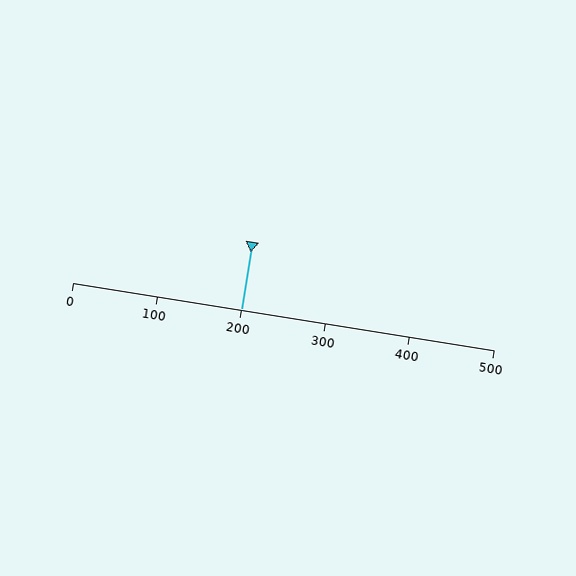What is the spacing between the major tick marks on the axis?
The major ticks are spaced 100 apart.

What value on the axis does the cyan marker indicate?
The marker indicates approximately 200.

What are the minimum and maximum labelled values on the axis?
The axis runs from 0 to 500.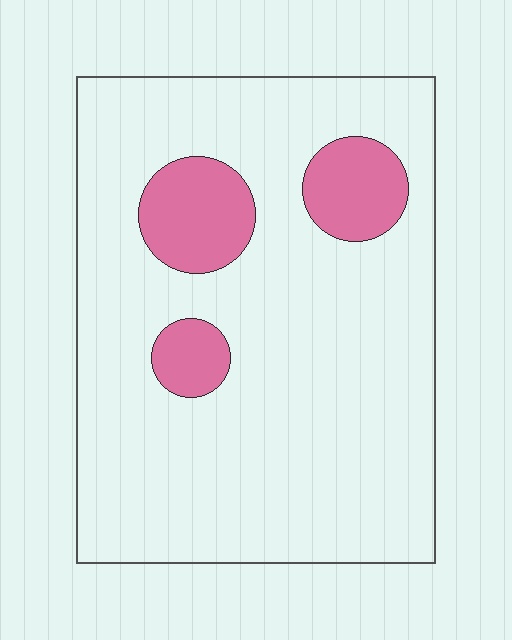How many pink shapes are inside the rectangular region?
3.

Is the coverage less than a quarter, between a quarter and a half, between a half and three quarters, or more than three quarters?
Less than a quarter.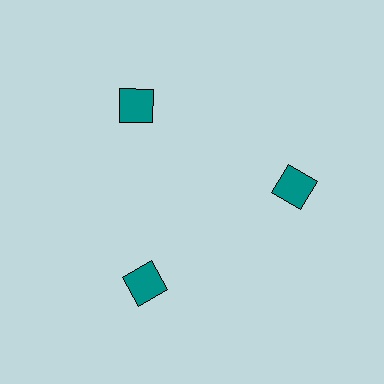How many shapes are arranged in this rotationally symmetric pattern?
There are 3 shapes, arranged in 3 groups of 1.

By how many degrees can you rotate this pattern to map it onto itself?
The pattern maps onto itself every 120 degrees of rotation.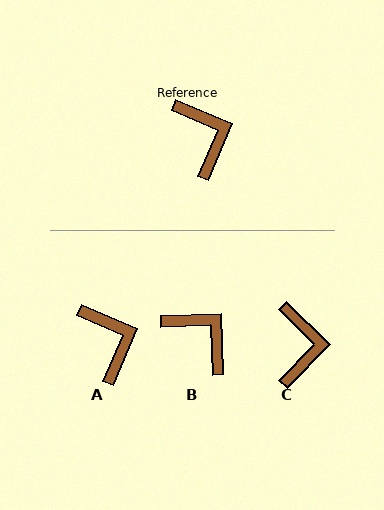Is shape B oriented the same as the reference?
No, it is off by about 25 degrees.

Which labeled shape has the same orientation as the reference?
A.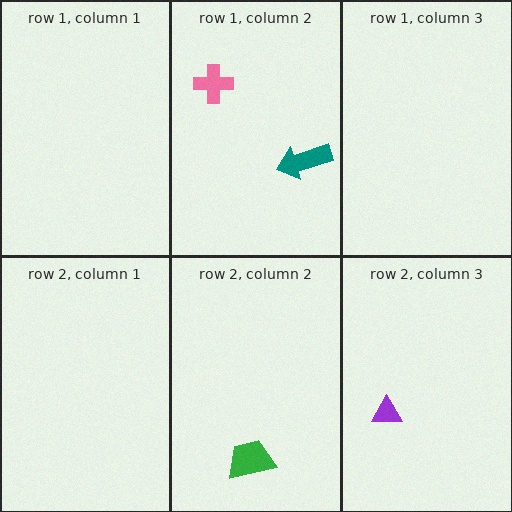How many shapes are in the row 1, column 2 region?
2.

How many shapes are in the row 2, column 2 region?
1.